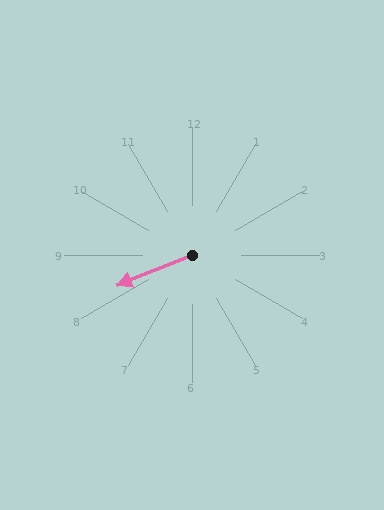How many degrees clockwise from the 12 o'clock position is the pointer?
Approximately 248 degrees.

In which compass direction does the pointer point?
West.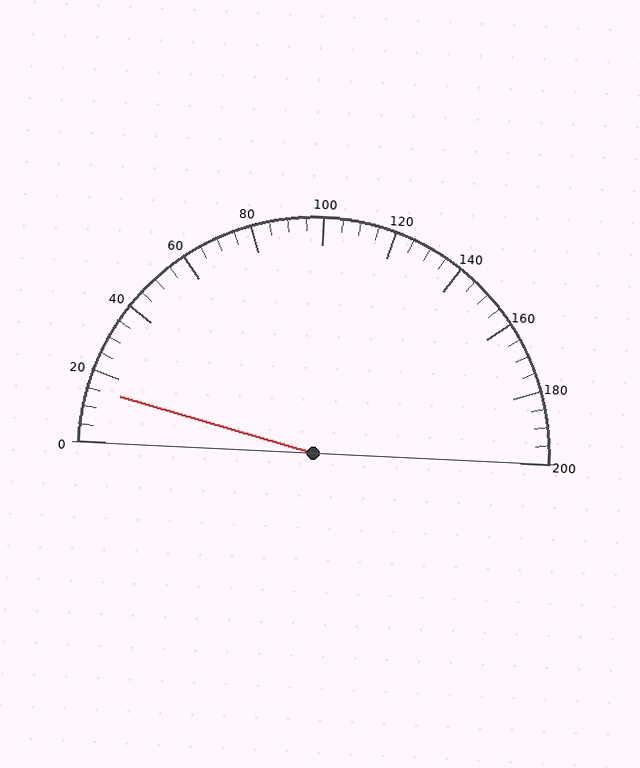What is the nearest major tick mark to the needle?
The nearest major tick mark is 20.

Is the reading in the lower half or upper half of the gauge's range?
The reading is in the lower half of the range (0 to 200).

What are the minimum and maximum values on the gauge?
The gauge ranges from 0 to 200.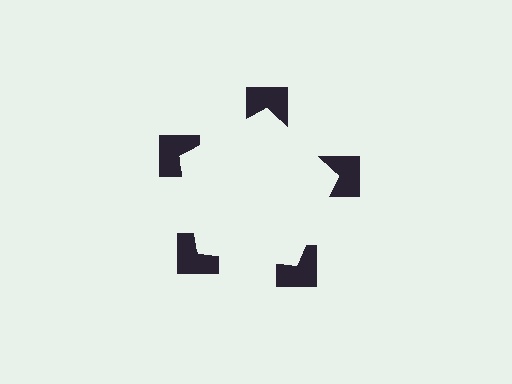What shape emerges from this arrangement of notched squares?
An illusory pentagon — its edges are inferred from the aligned wedge cuts in the notched squares, not physically drawn.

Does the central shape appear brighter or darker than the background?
It typically appears slightly brighter than the background, even though no actual brightness change is drawn.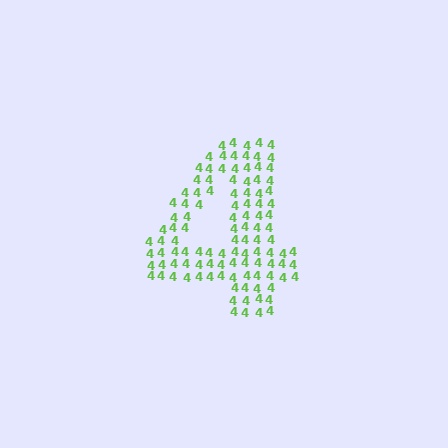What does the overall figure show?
The overall figure shows the digit 4.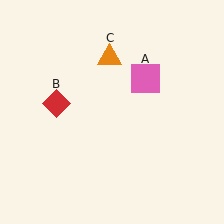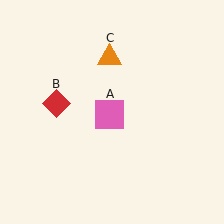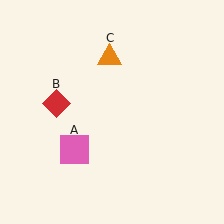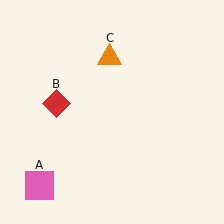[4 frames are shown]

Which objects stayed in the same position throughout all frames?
Red diamond (object B) and orange triangle (object C) remained stationary.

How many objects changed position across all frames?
1 object changed position: pink square (object A).